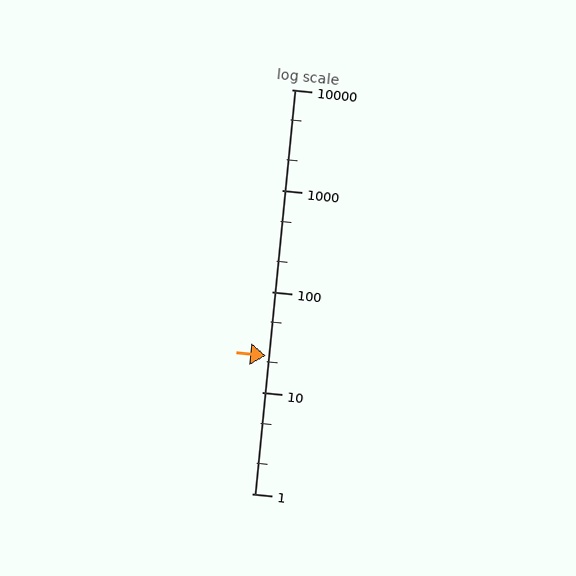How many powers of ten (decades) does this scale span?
The scale spans 4 decades, from 1 to 10000.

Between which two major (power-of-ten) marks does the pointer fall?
The pointer is between 10 and 100.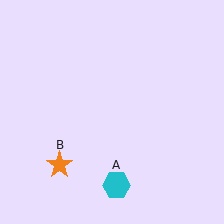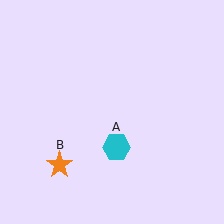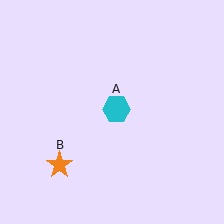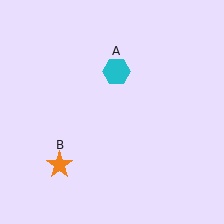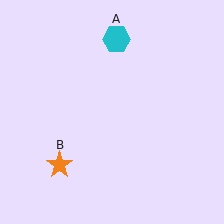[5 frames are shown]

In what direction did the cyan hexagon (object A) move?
The cyan hexagon (object A) moved up.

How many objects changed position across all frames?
1 object changed position: cyan hexagon (object A).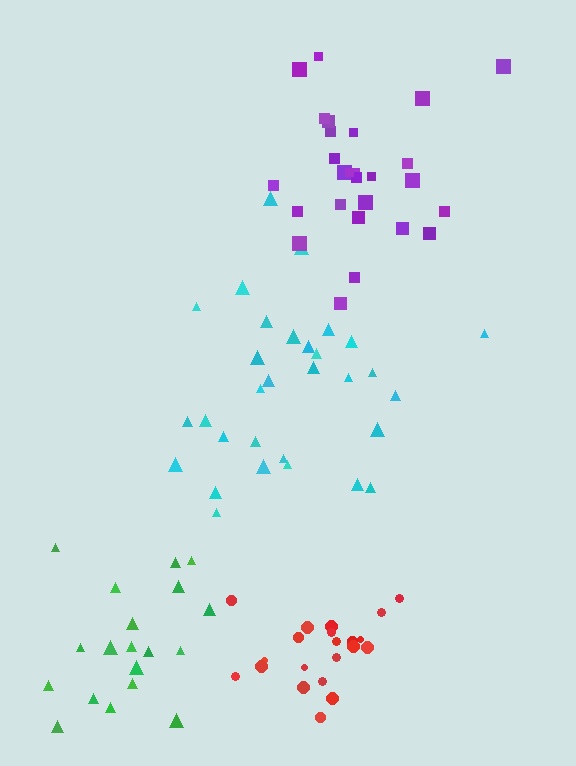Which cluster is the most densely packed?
Red.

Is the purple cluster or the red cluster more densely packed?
Red.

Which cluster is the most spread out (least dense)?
Green.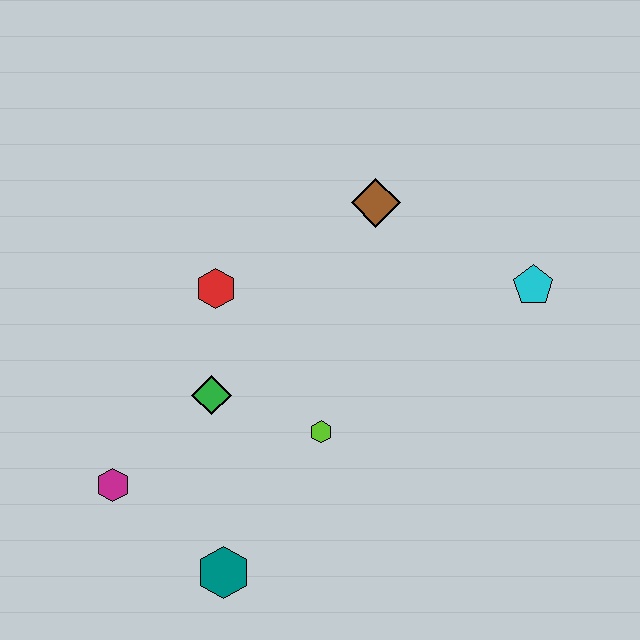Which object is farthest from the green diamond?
The cyan pentagon is farthest from the green diamond.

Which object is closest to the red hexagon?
The green diamond is closest to the red hexagon.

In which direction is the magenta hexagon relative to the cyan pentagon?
The magenta hexagon is to the left of the cyan pentagon.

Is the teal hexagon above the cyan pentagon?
No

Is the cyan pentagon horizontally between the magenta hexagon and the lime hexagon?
No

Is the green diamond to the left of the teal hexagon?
Yes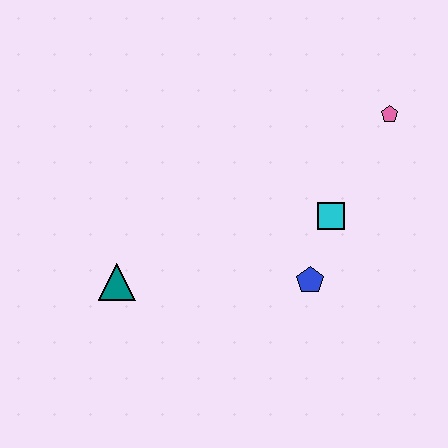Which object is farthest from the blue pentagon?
The teal triangle is farthest from the blue pentagon.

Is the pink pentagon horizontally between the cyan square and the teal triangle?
No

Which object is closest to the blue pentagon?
The cyan square is closest to the blue pentagon.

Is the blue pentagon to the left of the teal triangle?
No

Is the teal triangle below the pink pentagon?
Yes